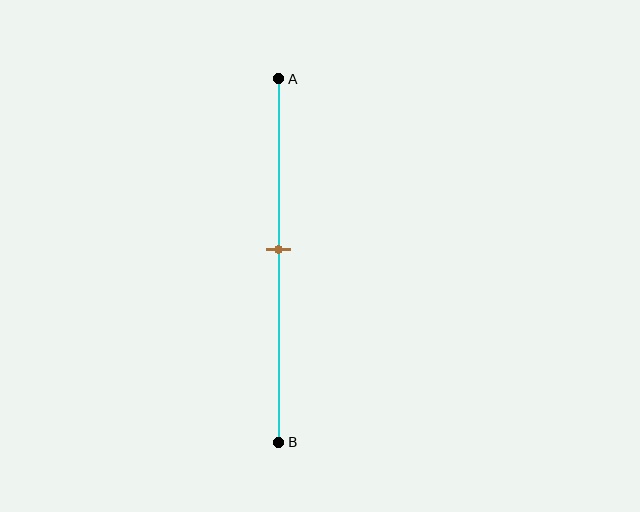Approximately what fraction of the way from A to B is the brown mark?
The brown mark is approximately 45% of the way from A to B.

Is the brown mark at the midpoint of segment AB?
Yes, the mark is approximately at the midpoint.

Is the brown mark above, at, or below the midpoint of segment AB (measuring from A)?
The brown mark is approximately at the midpoint of segment AB.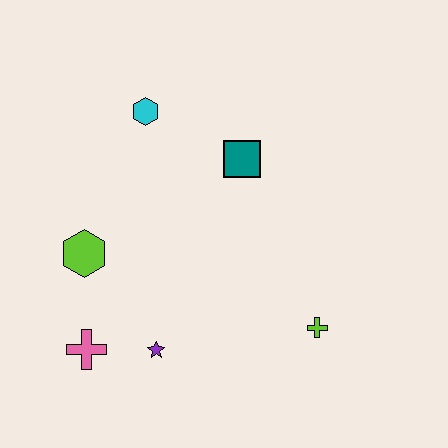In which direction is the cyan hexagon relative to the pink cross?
The cyan hexagon is above the pink cross.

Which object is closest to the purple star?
The pink cross is closest to the purple star.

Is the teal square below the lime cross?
No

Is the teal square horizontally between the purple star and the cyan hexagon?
No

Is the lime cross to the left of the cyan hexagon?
No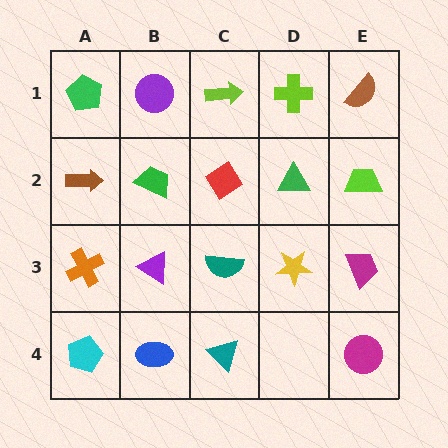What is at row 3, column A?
An orange cross.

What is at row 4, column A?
A cyan pentagon.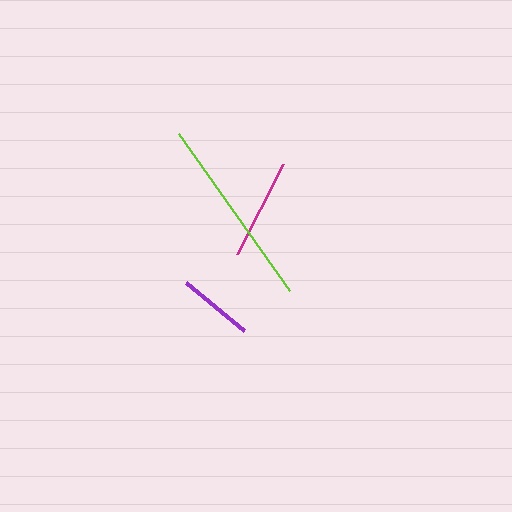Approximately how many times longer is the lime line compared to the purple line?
The lime line is approximately 2.6 times the length of the purple line.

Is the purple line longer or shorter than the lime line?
The lime line is longer than the purple line.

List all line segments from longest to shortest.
From longest to shortest: lime, magenta, purple.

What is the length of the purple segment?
The purple segment is approximately 75 pixels long.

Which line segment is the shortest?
The purple line is the shortest at approximately 75 pixels.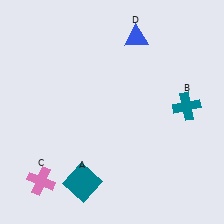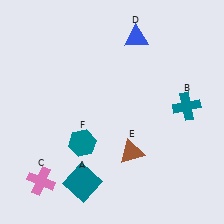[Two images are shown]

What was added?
A brown triangle (E), a teal hexagon (F) were added in Image 2.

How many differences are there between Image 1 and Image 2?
There are 2 differences between the two images.